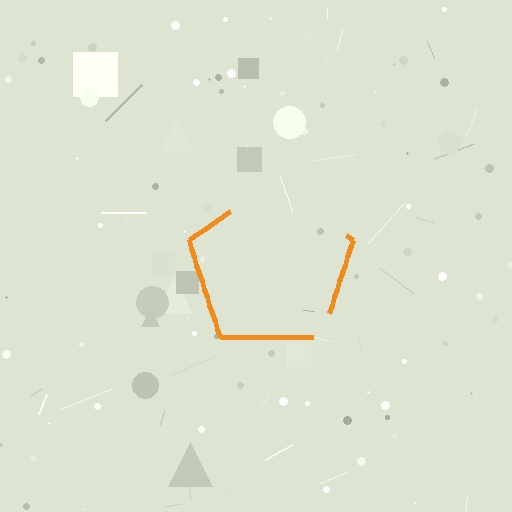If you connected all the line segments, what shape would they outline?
They would outline a pentagon.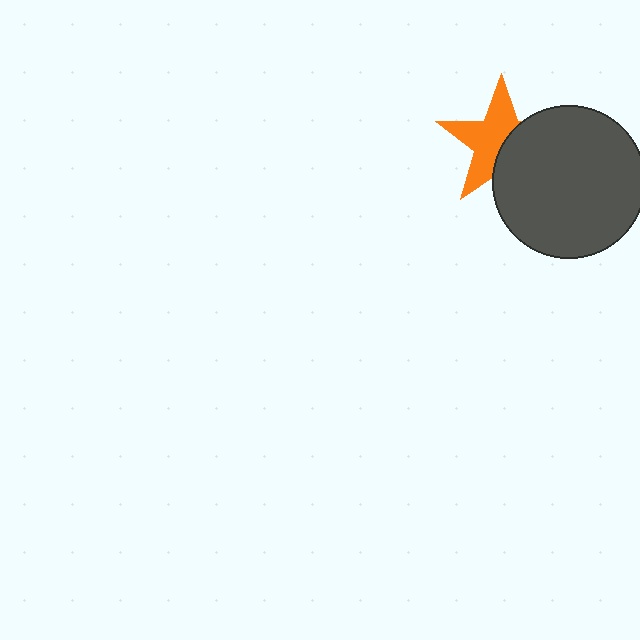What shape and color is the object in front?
The object in front is a dark gray circle.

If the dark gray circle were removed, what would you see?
You would see the complete orange star.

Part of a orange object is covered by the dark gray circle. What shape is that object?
It is a star.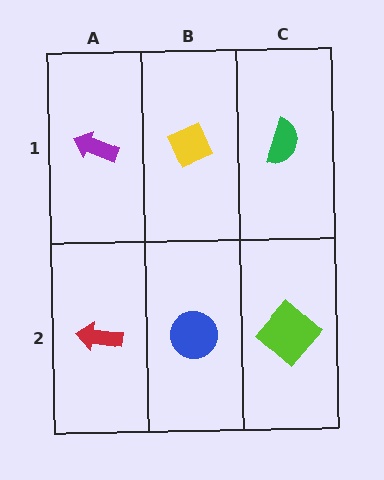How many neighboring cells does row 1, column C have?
2.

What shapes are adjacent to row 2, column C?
A green semicircle (row 1, column C), a blue circle (row 2, column B).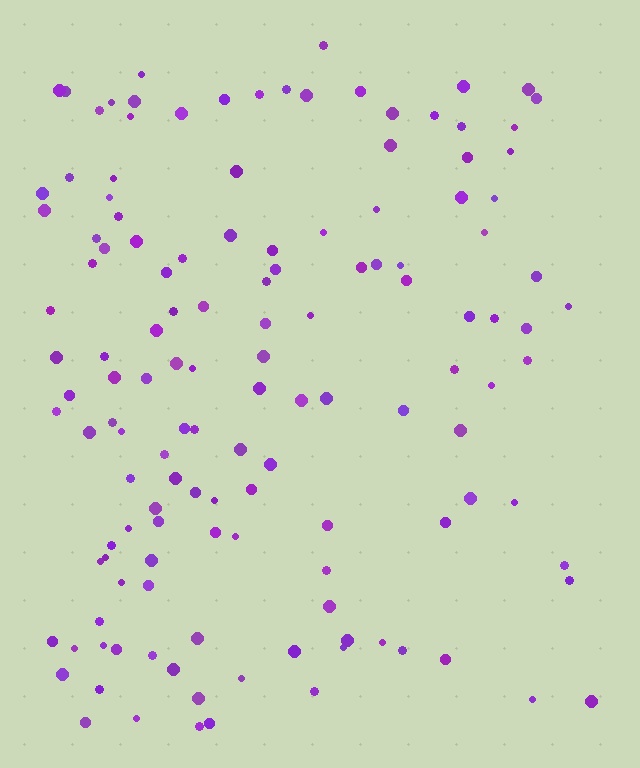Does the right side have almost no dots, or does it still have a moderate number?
Still a moderate number, just noticeably fewer than the left.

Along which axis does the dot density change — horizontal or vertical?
Horizontal.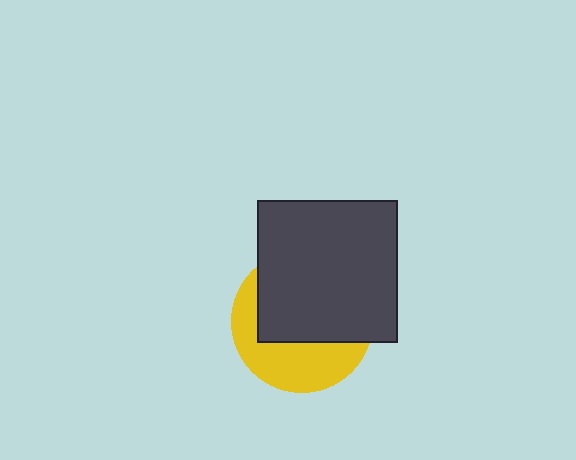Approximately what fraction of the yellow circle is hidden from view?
Roughly 59% of the yellow circle is hidden behind the dark gray rectangle.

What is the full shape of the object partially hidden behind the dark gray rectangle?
The partially hidden object is a yellow circle.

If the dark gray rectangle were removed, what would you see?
You would see the complete yellow circle.